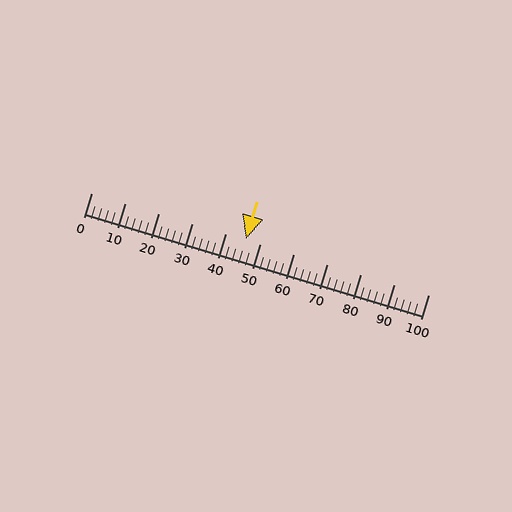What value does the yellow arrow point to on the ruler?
The yellow arrow points to approximately 46.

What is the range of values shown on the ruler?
The ruler shows values from 0 to 100.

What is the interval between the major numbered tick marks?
The major tick marks are spaced 10 units apart.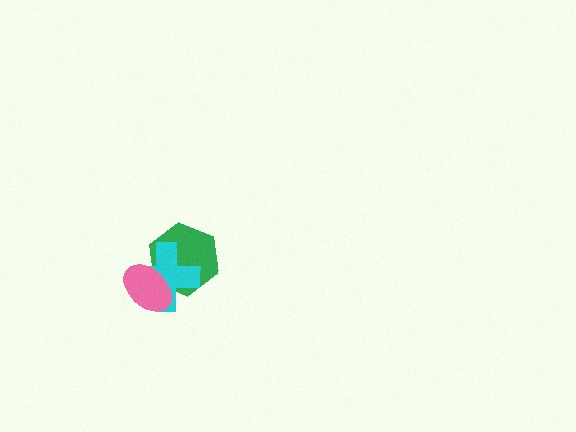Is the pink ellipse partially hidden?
No, no other shape covers it.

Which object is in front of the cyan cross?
The pink ellipse is in front of the cyan cross.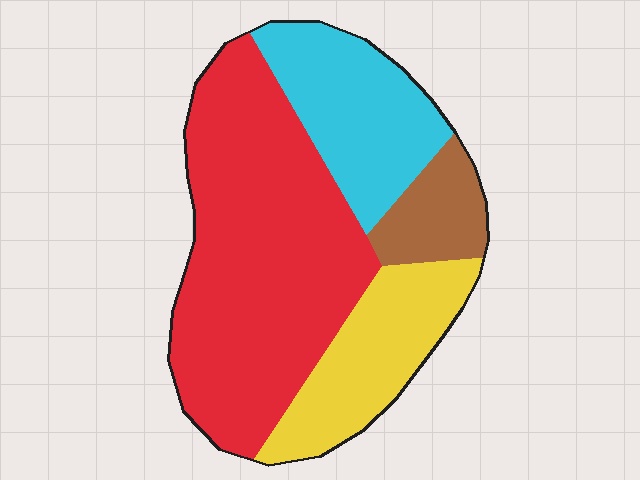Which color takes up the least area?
Brown, at roughly 10%.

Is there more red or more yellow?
Red.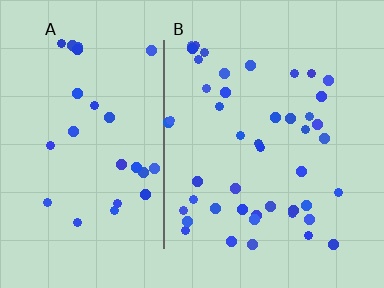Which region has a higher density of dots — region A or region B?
B (the right).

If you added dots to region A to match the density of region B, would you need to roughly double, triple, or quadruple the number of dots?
Approximately double.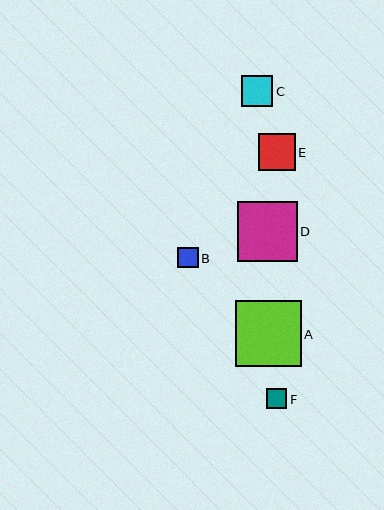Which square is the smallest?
Square F is the smallest with a size of approximately 20 pixels.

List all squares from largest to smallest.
From largest to smallest: A, D, E, C, B, F.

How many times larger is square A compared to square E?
Square A is approximately 1.8 times the size of square E.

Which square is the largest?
Square A is the largest with a size of approximately 66 pixels.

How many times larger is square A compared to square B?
Square A is approximately 3.2 times the size of square B.